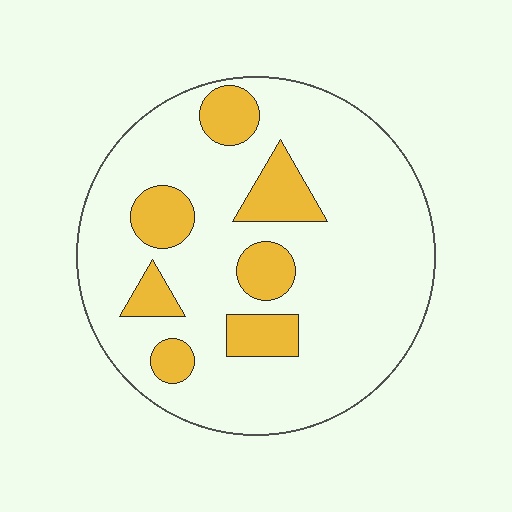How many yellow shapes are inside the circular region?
7.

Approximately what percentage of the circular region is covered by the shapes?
Approximately 20%.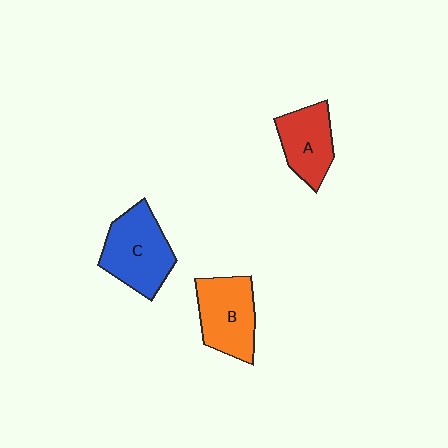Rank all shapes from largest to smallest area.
From largest to smallest: C (blue), B (orange), A (red).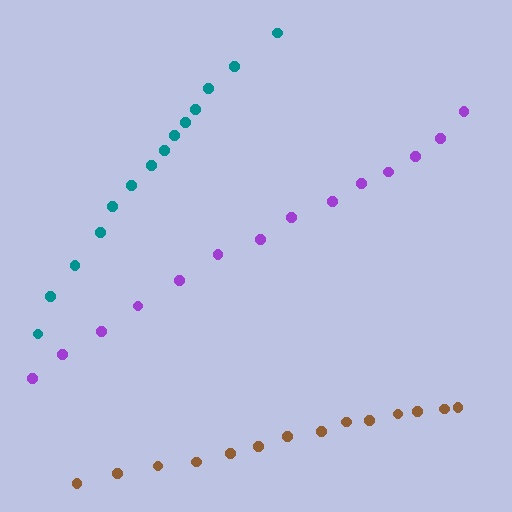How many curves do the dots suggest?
There are 3 distinct paths.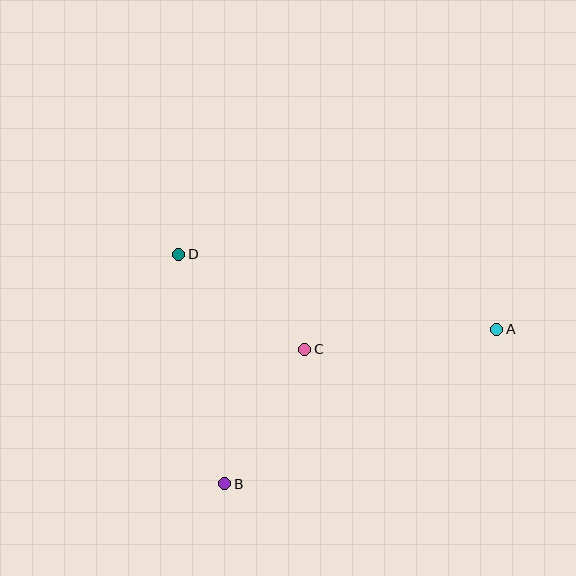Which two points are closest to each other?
Points B and C are closest to each other.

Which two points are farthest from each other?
Points A and D are farthest from each other.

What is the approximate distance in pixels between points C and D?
The distance between C and D is approximately 158 pixels.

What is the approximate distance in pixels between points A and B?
The distance between A and B is approximately 313 pixels.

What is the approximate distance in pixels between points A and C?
The distance between A and C is approximately 193 pixels.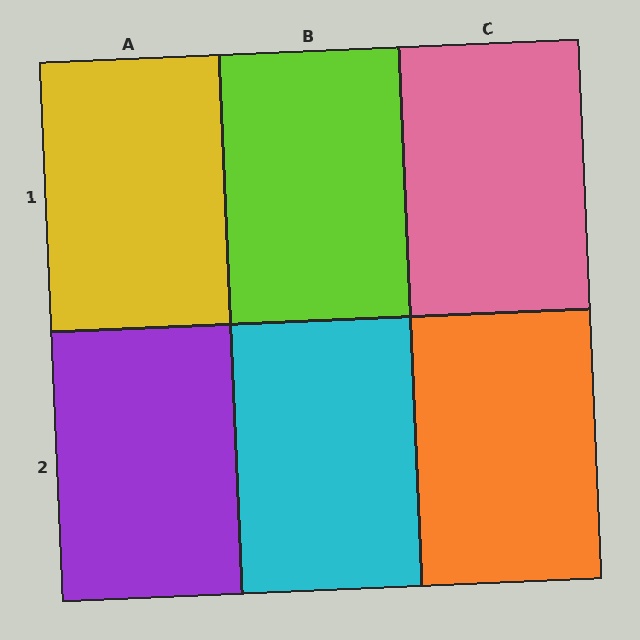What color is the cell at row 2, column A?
Purple.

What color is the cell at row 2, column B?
Cyan.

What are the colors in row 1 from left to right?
Yellow, lime, pink.